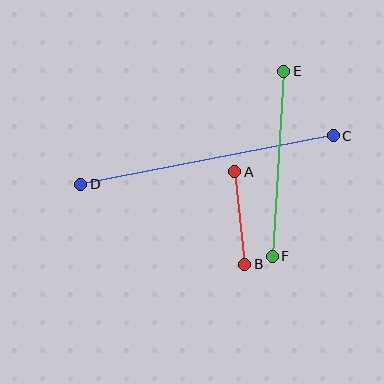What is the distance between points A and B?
The distance is approximately 93 pixels.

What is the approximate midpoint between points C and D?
The midpoint is at approximately (207, 160) pixels.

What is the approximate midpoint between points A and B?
The midpoint is at approximately (240, 218) pixels.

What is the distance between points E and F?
The distance is approximately 185 pixels.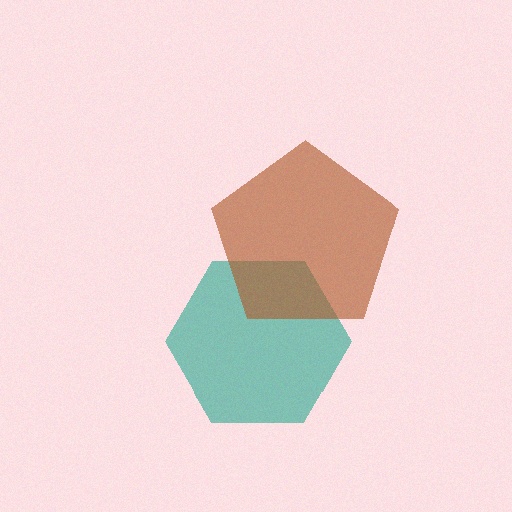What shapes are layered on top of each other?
The layered shapes are: a teal hexagon, a brown pentagon.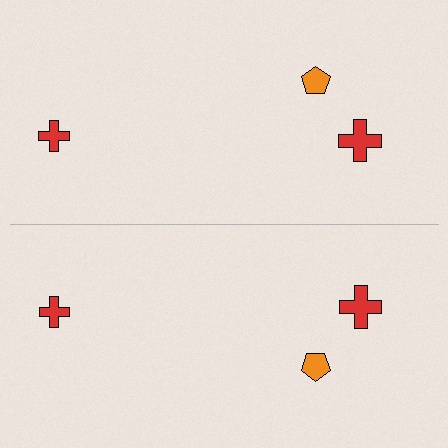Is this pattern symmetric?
Yes, this pattern has bilateral (reflection) symmetry.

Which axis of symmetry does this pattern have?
The pattern has a horizontal axis of symmetry running through the center of the image.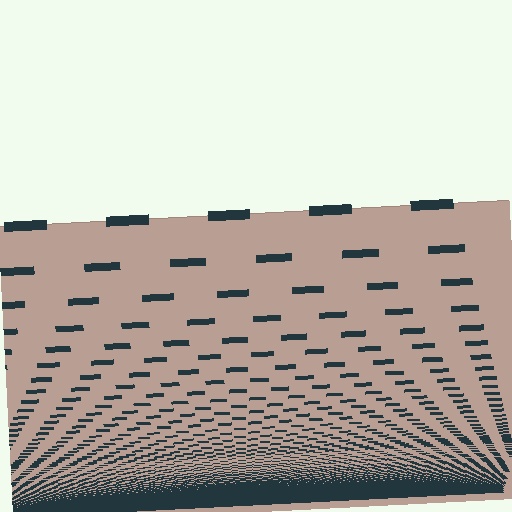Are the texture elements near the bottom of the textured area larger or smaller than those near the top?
Smaller. The gradient is inverted — elements near the bottom are smaller and denser.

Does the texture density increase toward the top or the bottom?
Density increases toward the bottom.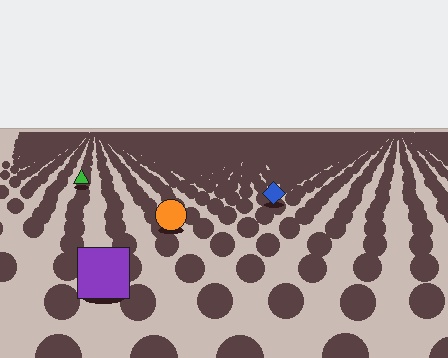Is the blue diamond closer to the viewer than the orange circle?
No. The orange circle is closer — you can tell from the texture gradient: the ground texture is coarser near it.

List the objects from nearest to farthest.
From nearest to farthest: the purple square, the orange circle, the blue diamond, the green triangle.